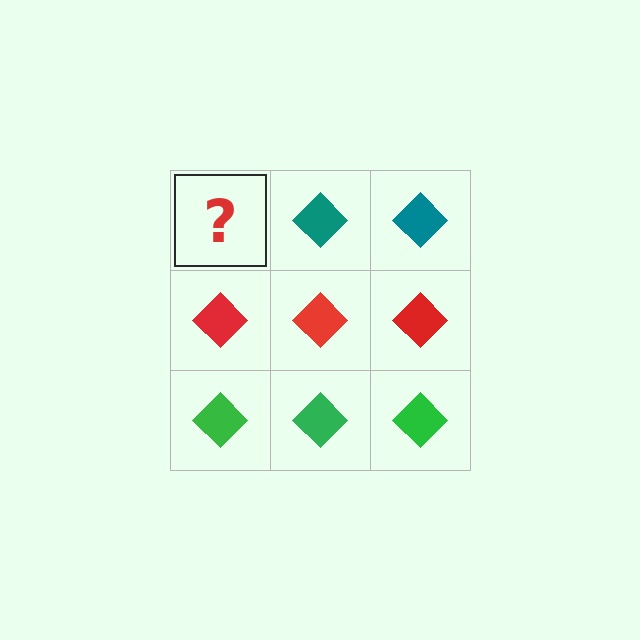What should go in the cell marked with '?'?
The missing cell should contain a teal diamond.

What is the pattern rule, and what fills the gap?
The rule is that each row has a consistent color. The gap should be filled with a teal diamond.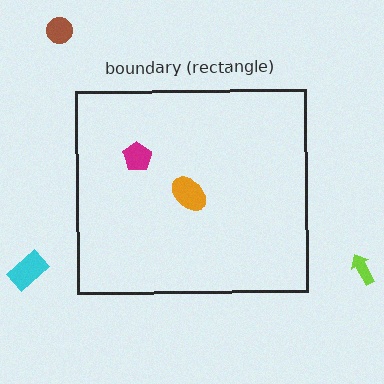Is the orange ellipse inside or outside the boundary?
Inside.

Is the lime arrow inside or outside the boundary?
Outside.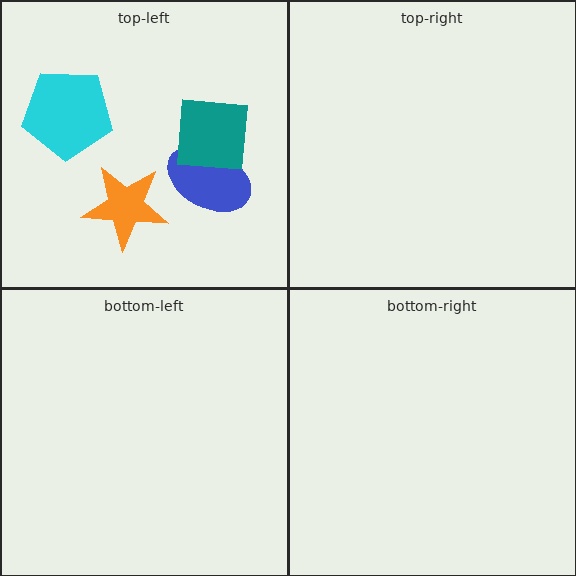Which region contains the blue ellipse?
The top-left region.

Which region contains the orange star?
The top-left region.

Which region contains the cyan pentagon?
The top-left region.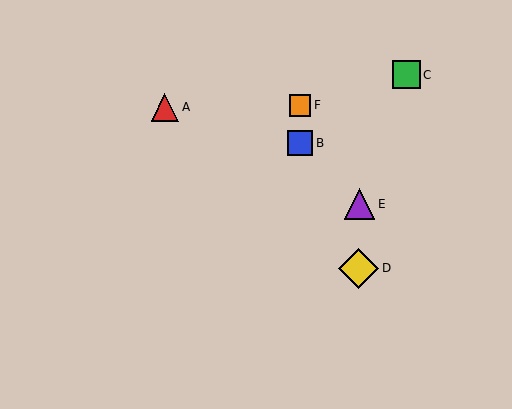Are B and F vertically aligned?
Yes, both are at x≈300.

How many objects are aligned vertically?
2 objects (B, F) are aligned vertically.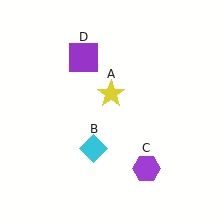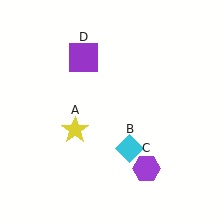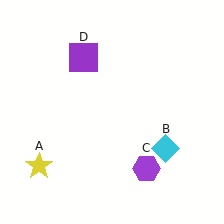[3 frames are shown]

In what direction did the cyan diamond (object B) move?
The cyan diamond (object B) moved right.